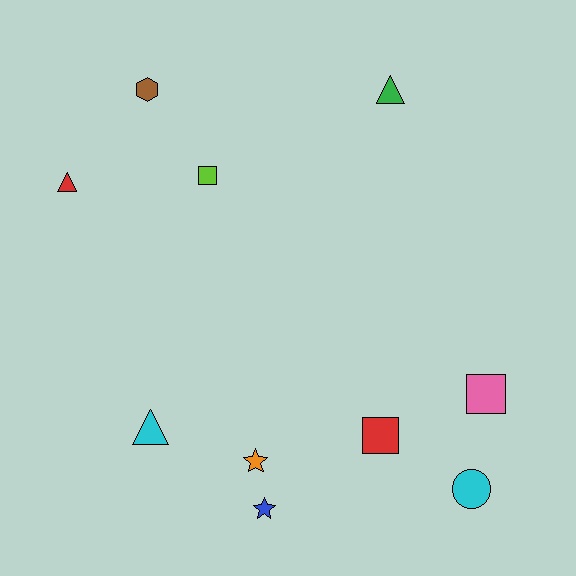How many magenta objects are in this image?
There are no magenta objects.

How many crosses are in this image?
There are no crosses.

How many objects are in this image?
There are 10 objects.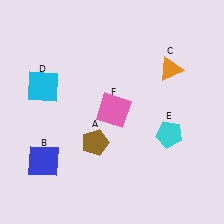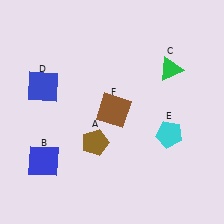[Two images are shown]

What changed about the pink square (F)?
In Image 1, F is pink. In Image 2, it changed to brown.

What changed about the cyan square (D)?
In Image 1, D is cyan. In Image 2, it changed to blue.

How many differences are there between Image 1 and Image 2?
There are 3 differences between the two images.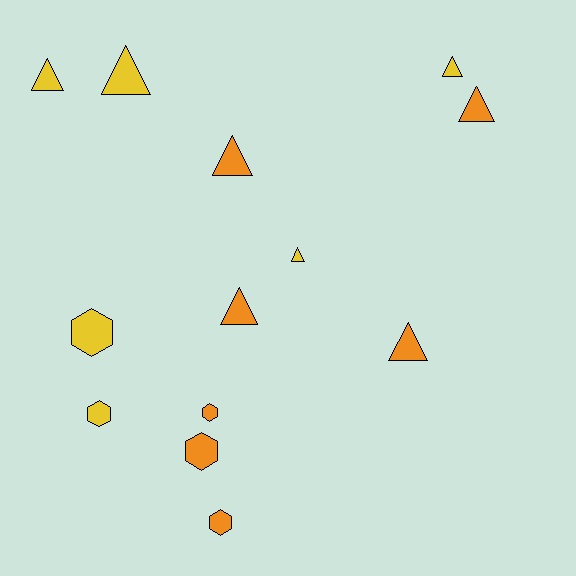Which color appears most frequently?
Orange, with 7 objects.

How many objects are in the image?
There are 13 objects.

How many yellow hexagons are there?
There are 2 yellow hexagons.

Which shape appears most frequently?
Triangle, with 8 objects.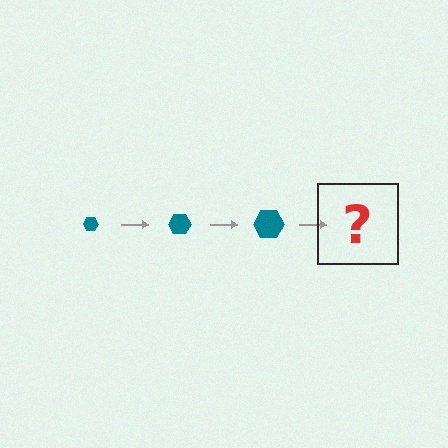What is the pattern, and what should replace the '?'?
The pattern is that the hexagon gets progressively larger each step. The '?' should be a teal hexagon, larger than the previous one.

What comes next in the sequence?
The next element should be a teal hexagon, larger than the previous one.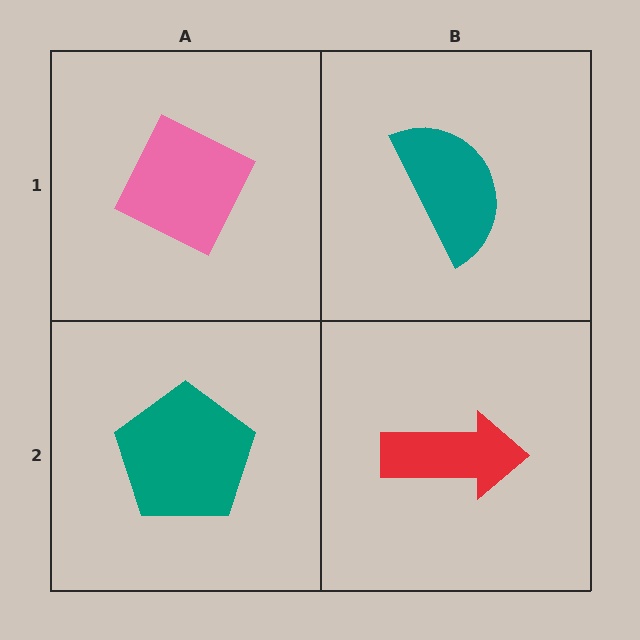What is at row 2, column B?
A red arrow.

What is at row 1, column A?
A pink diamond.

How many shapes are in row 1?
2 shapes.